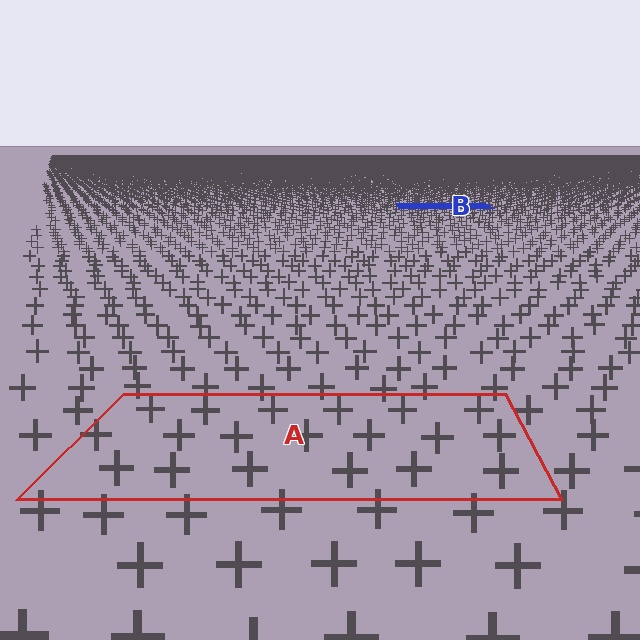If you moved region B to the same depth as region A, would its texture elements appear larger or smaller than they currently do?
They would appear larger. At a closer depth, the same texture elements are projected at a bigger on-screen size.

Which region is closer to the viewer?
Region A is closer. The texture elements there are larger and more spread out.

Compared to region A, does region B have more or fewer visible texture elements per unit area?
Region B has more texture elements per unit area — they are packed more densely because it is farther away.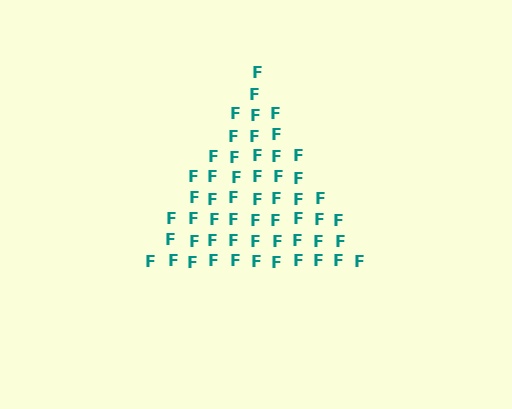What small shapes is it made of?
It is made of small letter F's.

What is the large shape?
The large shape is a triangle.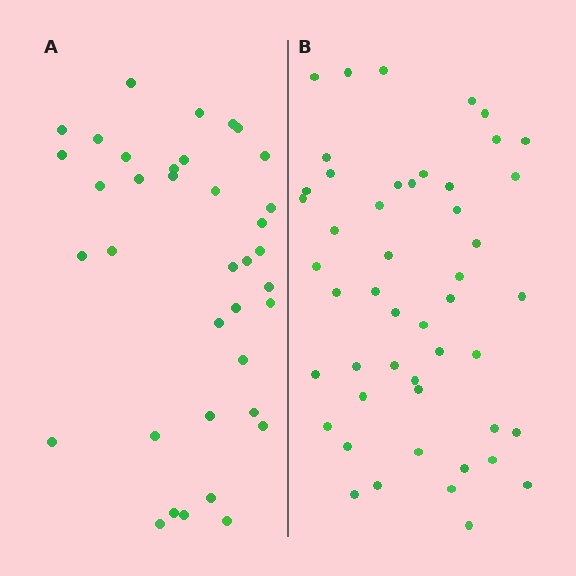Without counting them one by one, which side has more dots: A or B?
Region B (the right region) has more dots.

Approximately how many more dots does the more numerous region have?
Region B has roughly 12 or so more dots than region A.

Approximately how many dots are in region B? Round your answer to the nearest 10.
About 50 dots. (The exact count is 49, which rounds to 50.)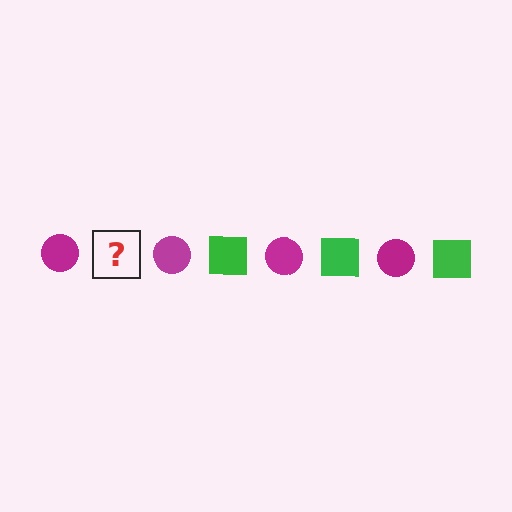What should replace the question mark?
The question mark should be replaced with a green square.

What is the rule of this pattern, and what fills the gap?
The rule is that the pattern alternates between magenta circle and green square. The gap should be filled with a green square.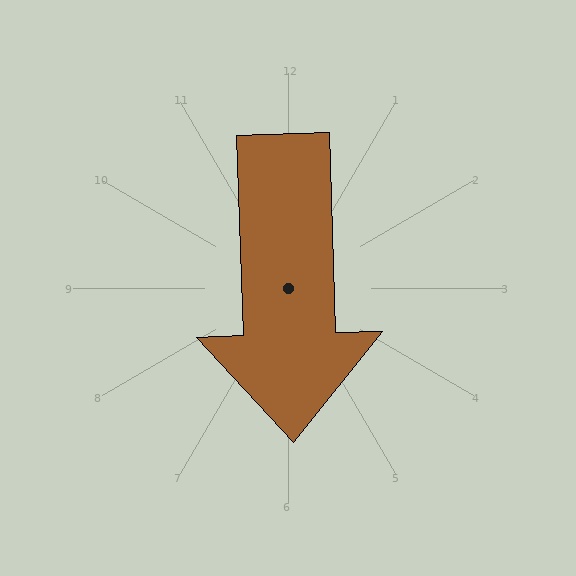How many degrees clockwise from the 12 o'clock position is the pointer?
Approximately 178 degrees.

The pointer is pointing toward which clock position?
Roughly 6 o'clock.